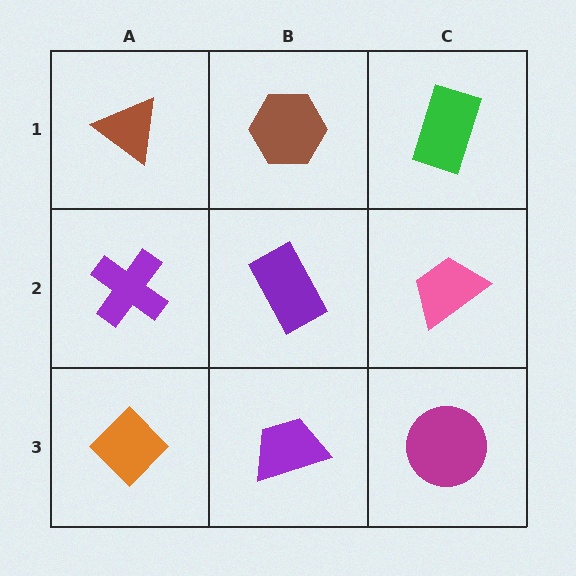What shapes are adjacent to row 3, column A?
A purple cross (row 2, column A), a purple trapezoid (row 3, column B).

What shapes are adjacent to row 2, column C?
A green rectangle (row 1, column C), a magenta circle (row 3, column C), a purple rectangle (row 2, column B).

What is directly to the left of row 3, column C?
A purple trapezoid.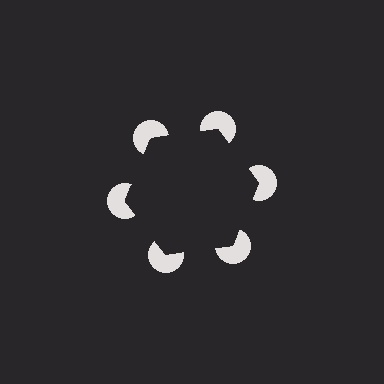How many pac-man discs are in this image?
There are 6 — one at each vertex of the illusory hexagon.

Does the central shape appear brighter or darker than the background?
It typically appears slightly darker than the background, even though no actual brightness change is drawn.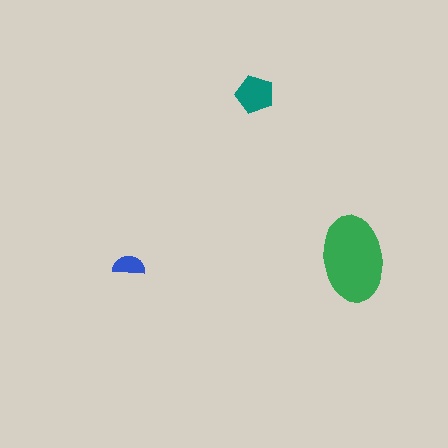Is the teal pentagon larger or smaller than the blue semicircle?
Larger.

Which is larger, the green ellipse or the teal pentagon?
The green ellipse.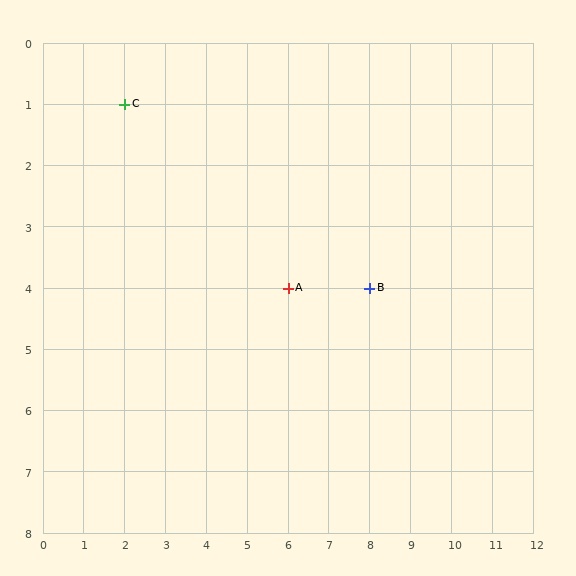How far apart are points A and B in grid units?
Points A and B are 2 columns apart.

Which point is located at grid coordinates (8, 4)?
Point B is at (8, 4).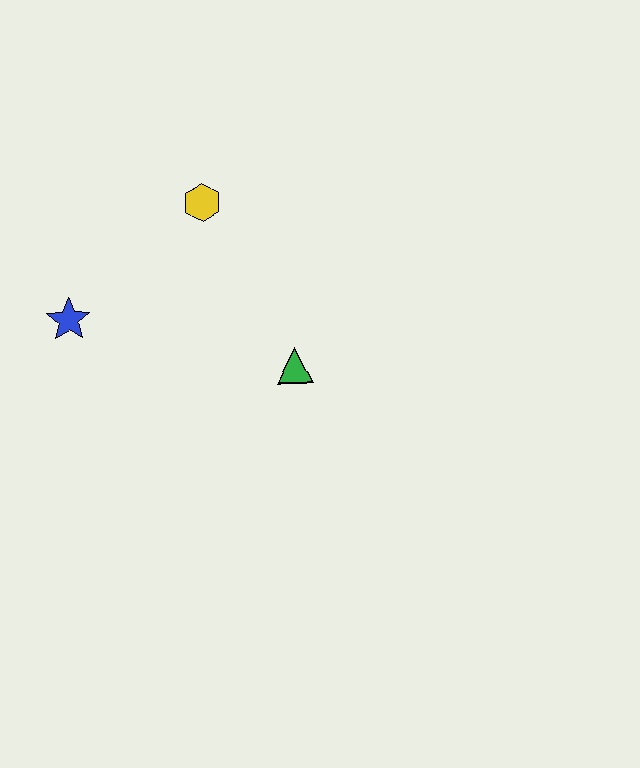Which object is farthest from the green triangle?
The blue star is farthest from the green triangle.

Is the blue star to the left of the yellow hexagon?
Yes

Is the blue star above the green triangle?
Yes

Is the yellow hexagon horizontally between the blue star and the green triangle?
Yes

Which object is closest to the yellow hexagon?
The blue star is closest to the yellow hexagon.